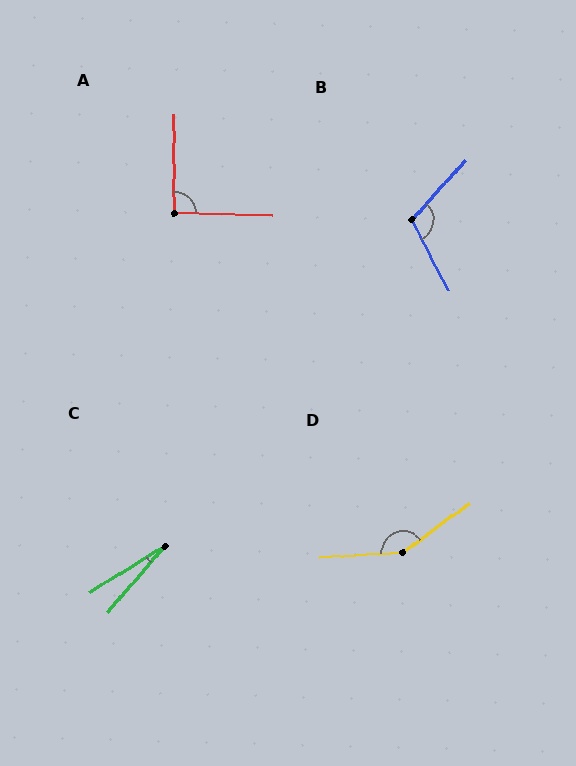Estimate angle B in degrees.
Approximately 110 degrees.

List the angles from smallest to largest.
C (18°), A (91°), B (110°), D (147°).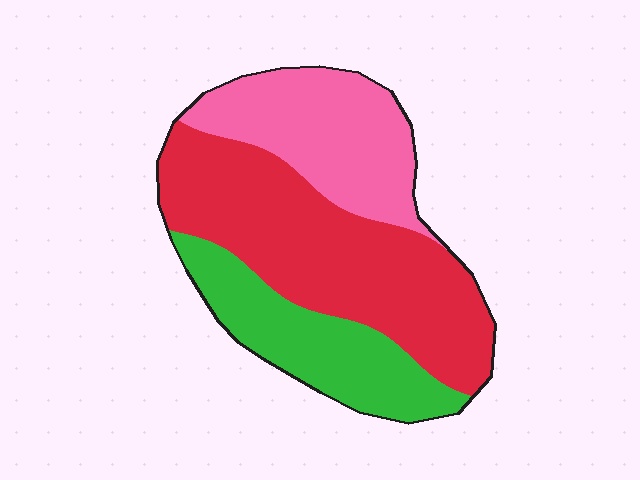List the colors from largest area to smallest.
From largest to smallest: red, pink, green.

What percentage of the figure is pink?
Pink covers around 30% of the figure.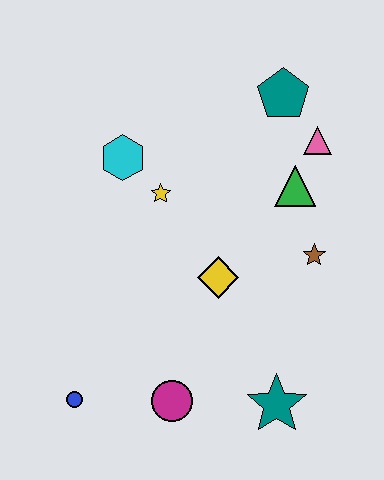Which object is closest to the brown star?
The green triangle is closest to the brown star.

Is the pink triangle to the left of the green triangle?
No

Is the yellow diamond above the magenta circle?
Yes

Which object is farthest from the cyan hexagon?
The teal star is farthest from the cyan hexagon.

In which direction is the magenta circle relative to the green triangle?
The magenta circle is below the green triangle.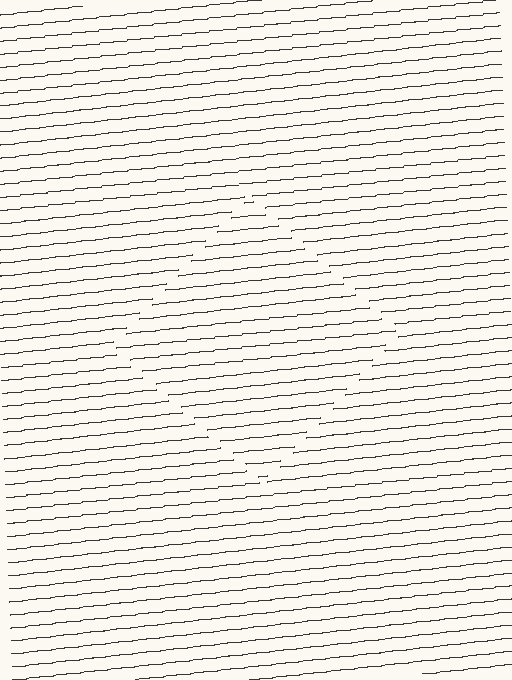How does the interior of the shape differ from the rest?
The interior of the shape contains the same grating, shifted by half a period — the contour is defined by the phase discontinuity where line-ends from the inner and outer gratings abut.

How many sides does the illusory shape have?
4 sides — the line-ends trace a square.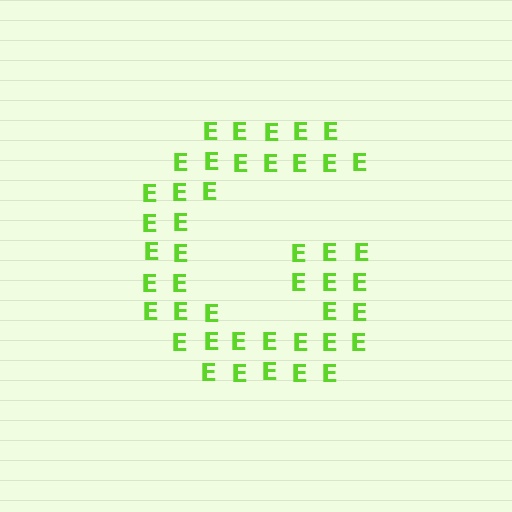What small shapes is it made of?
It is made of small letter E's.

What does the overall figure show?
The overall figure shows the letter G.